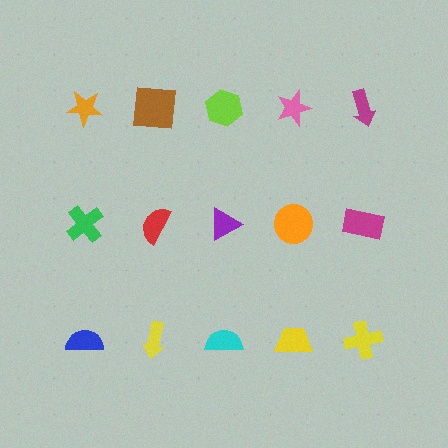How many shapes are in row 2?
5 shapes.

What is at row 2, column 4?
An orange circle.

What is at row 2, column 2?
A red semicircle.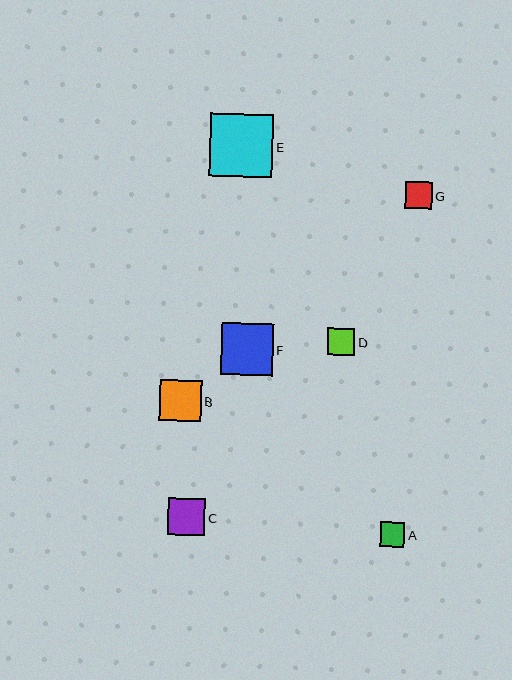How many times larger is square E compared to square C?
Square E is approximately 1.7 times the size of square C.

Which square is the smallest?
Square A is the smallest with a size of approximately 24 pixels.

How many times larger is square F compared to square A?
Square F is approximately 2.1 times the size of square A.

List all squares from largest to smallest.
From largest to smallest: E, F, B, C, D, G, A.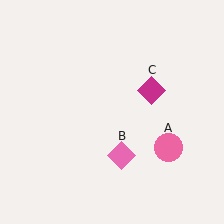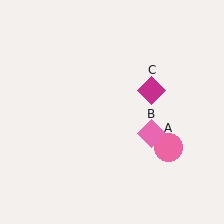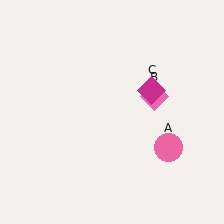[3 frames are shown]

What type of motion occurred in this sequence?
The pink diamond (object B) rotated counterclockwise around the center of the scene.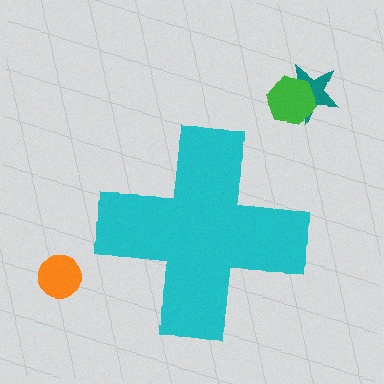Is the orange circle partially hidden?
No, the orange circle is fully visible.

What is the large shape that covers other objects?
A cyan cross.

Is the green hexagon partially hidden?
No, the green hexagon is fully visible.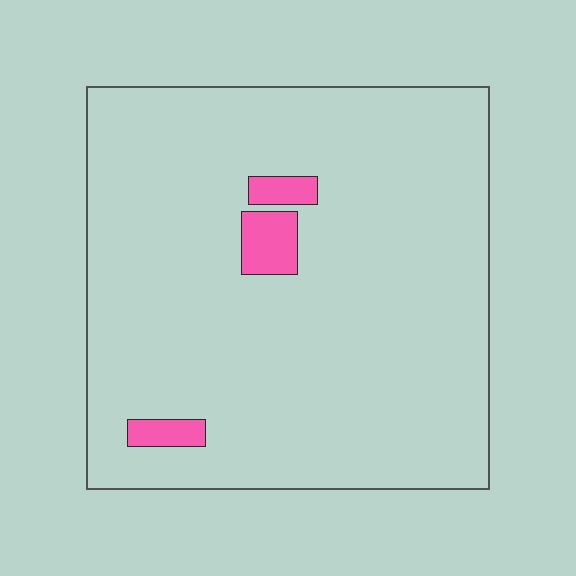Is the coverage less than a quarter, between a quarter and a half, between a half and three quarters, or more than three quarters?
Less than a quarter.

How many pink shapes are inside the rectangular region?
3.